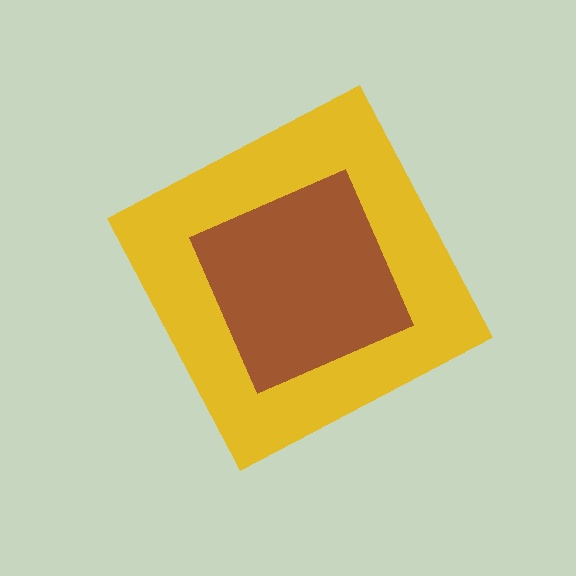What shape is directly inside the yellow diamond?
The brown square.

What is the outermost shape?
The yellow diamond.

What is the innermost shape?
The brown square.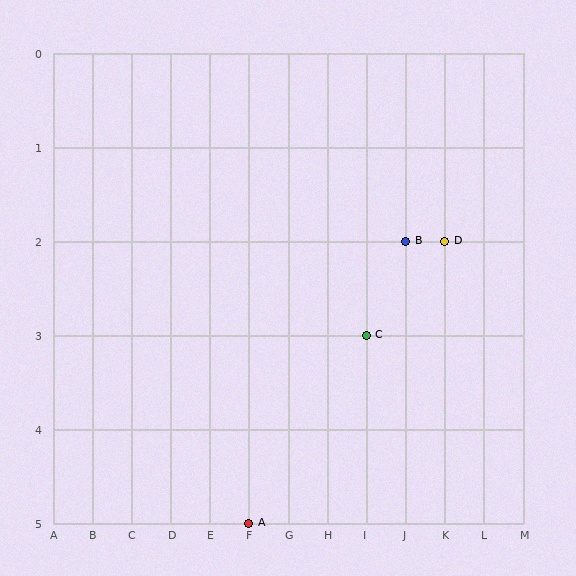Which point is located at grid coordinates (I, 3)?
Point C is at (I, 3).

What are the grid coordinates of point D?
Point D is at grid coordinates (K, 2).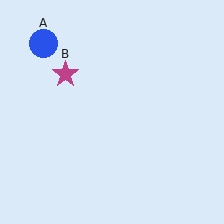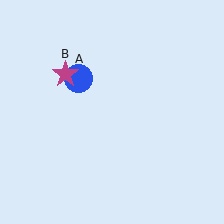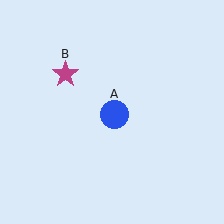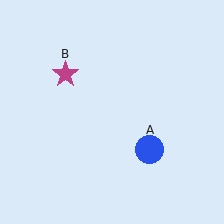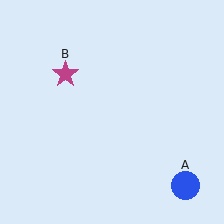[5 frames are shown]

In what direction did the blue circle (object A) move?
The blue circle (object A) moved down and to the right.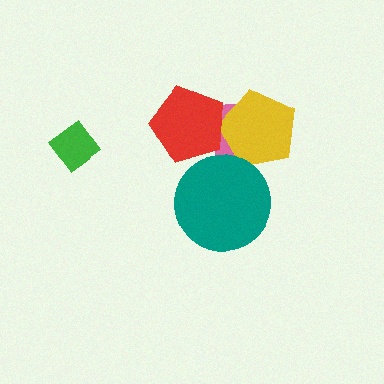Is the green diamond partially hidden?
No, no other shape covers it.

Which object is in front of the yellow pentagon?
The red pentagon is in front of the yellow pentagon.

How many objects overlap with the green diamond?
0 objects overlap with the green diamond.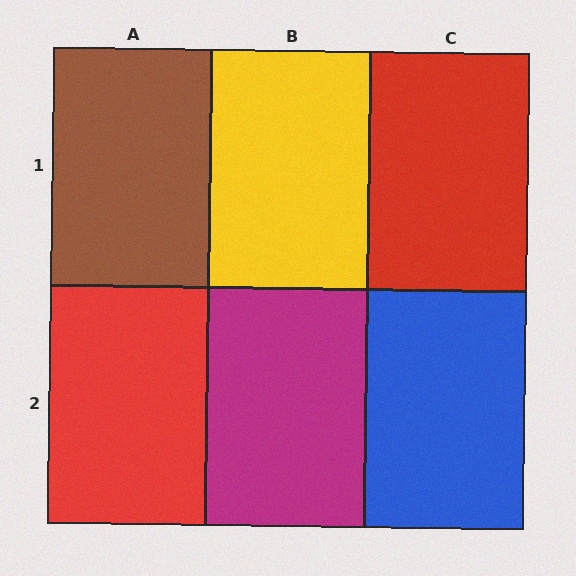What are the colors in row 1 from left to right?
Brown, yellow, red.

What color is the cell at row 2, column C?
Blue.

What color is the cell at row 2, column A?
Red.